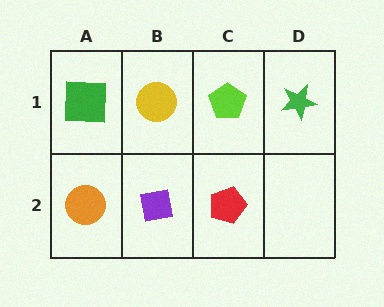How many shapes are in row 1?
4 shapes.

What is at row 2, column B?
A purple square.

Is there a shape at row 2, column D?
No, that cell is empty.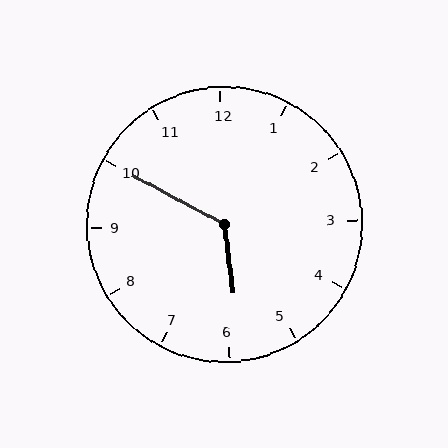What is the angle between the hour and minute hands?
Approximately 125 degrees.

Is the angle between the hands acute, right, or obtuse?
It is obtuse.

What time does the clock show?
5:50.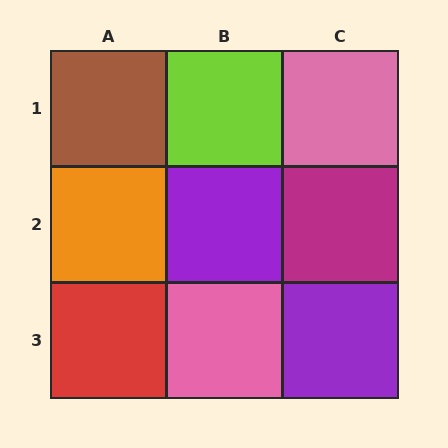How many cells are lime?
1 cell is lime.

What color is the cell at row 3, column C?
Purple.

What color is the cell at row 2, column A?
Orange.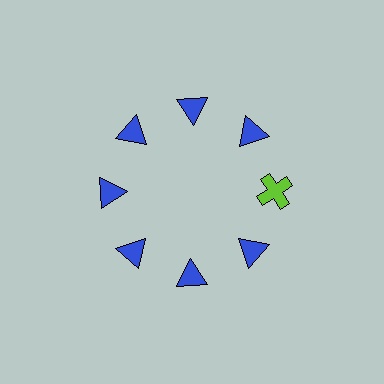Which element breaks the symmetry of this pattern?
The lime cross at roughly the 3 o'clock position breaks the symmetry. All other shapes are blue triangles.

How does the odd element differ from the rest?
It differs in both color (lime instead of blue) and shape (cross instead of triangle).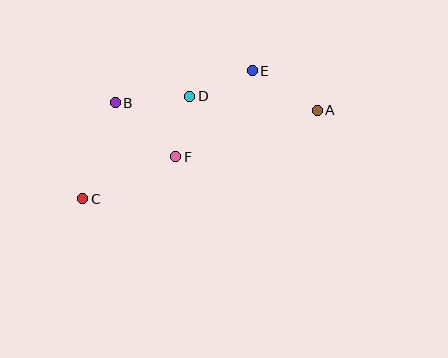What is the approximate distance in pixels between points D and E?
The distance between D and E is approximately 68 pixels.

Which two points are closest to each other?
Points D and F are closest to each other.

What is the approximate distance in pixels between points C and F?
The distance between C and F is approximately 102 pixels.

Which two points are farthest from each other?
Points A and C are farthest from each other.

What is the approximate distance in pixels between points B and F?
The distance between B and F is approximately 82 pixels.